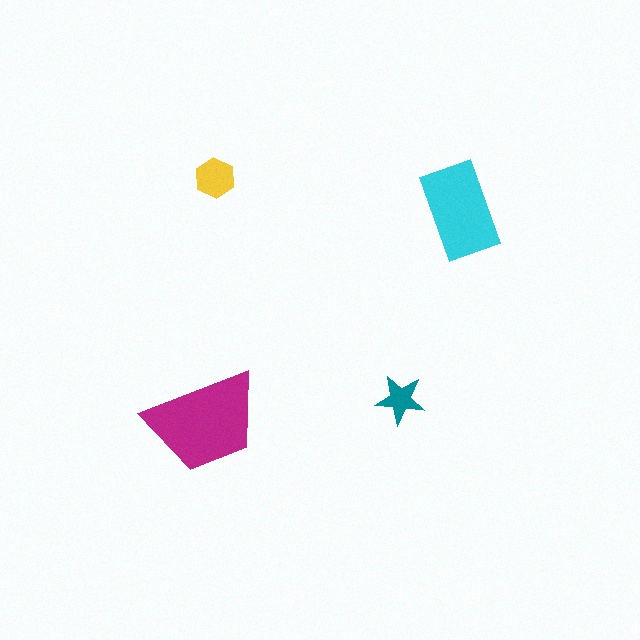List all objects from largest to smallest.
The magenta trapezoid, the cyan rectangle, the yellow hexagon, the teal star.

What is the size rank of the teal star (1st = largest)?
4th.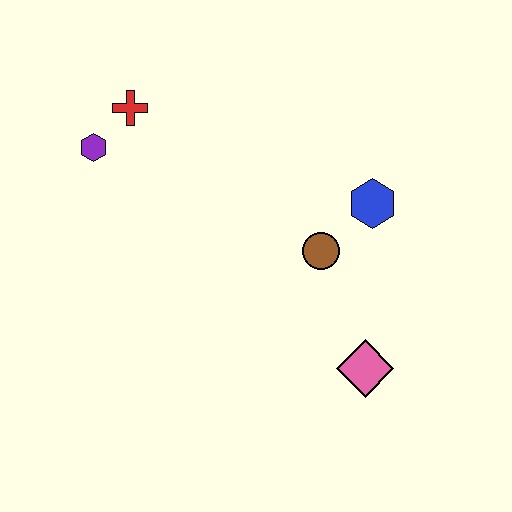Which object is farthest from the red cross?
The pink diamond is farthest from the red cross.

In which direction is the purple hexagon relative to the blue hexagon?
The purple hexagon is to the left of the blue hexagon.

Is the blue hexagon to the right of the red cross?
Yes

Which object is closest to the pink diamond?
The brown circle is closest to the pink diamond.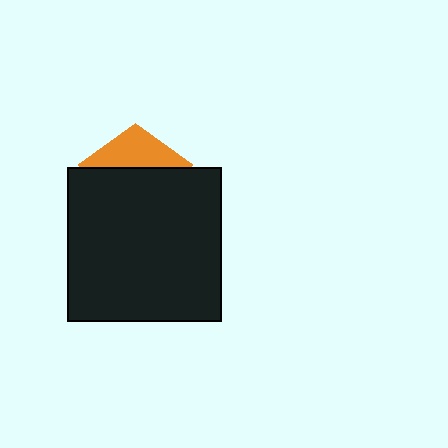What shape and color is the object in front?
The object in front is a black square.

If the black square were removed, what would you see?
You would see the complete orange pentagon.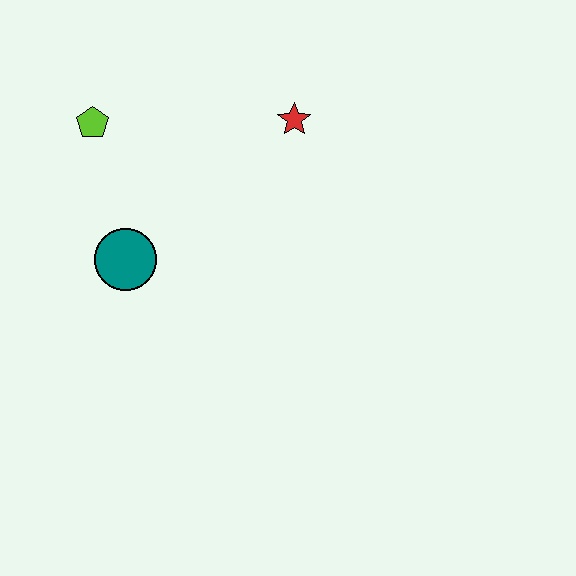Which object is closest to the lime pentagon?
The teal circle is closest to the lime pentagon.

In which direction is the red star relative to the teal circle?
The red star is to the right of the teal circle.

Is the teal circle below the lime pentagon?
Yes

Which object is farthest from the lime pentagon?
The red star is farthest from the lime pentagon.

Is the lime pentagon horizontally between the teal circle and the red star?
No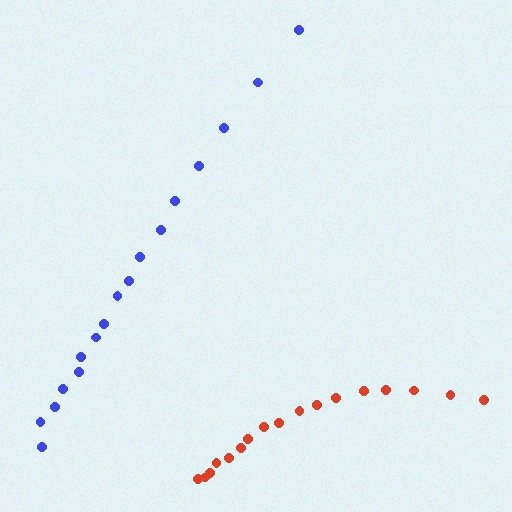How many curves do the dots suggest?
There are 2 distinct paths.